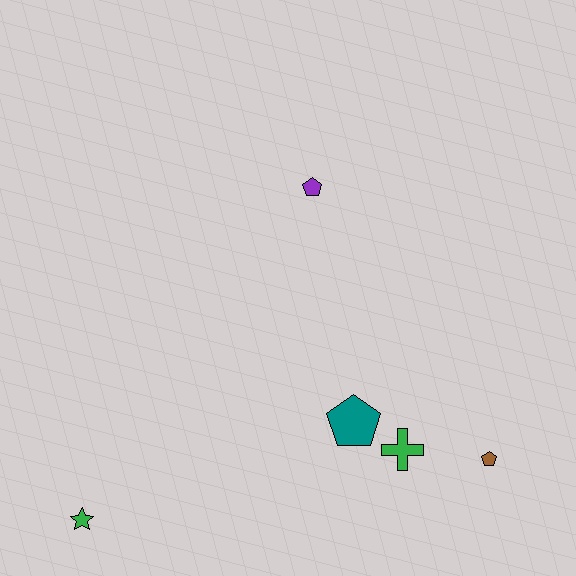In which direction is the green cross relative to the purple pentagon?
The green cross is below the purple pentagon.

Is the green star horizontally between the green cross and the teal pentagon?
No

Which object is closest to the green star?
The teal pentagon is closest to the green star.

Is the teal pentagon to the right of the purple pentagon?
Yes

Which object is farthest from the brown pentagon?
The green star is farthest from the brown pentagon.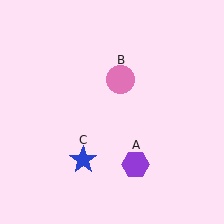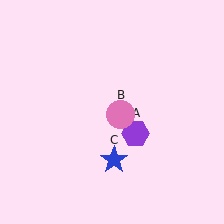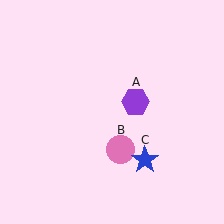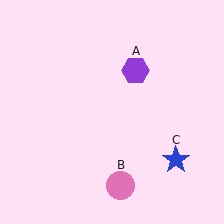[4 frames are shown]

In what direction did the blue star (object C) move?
The blue star (object C) moved right.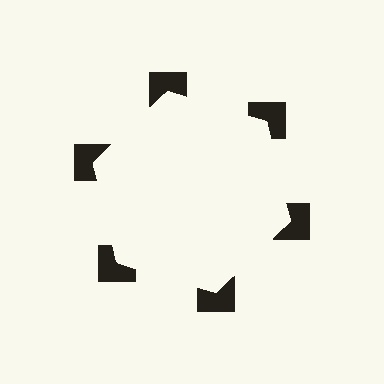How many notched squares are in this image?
There are 6 — one at each vertex of the illusory hexagon.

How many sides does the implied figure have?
6 sides.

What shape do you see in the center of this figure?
An illusory hexagon — its edges are inferred from the aligned wedge cuts in the notched squares, not physically drawn.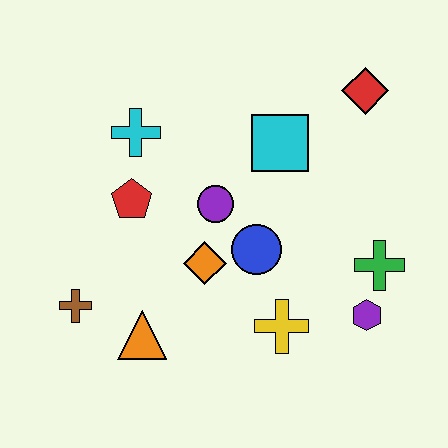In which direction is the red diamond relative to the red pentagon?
The red diamond is to the right of the red pentagon.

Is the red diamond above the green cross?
Yes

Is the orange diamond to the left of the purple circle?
Yes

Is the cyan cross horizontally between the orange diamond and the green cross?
No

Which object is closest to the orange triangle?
The brown cross is closest to the orange triangle.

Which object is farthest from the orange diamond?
The red diamond is farthest from the orange diamond.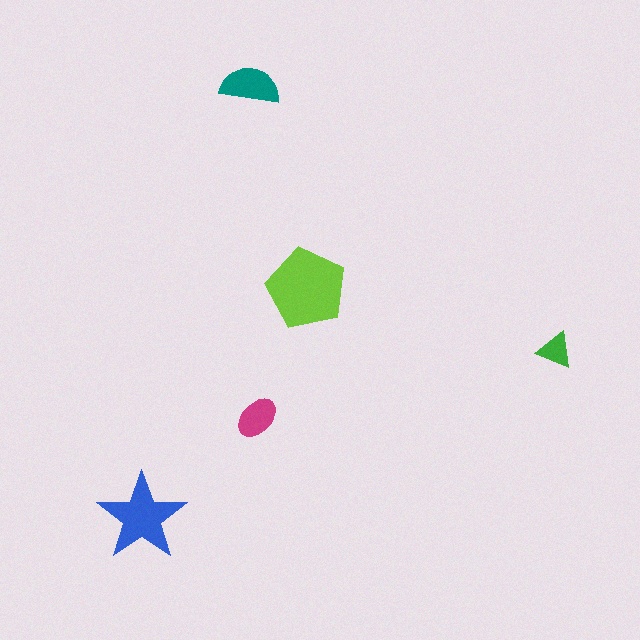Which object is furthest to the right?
The green triangle is rightmost.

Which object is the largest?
The lime pentagon.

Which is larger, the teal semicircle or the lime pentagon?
The lime pentagon.